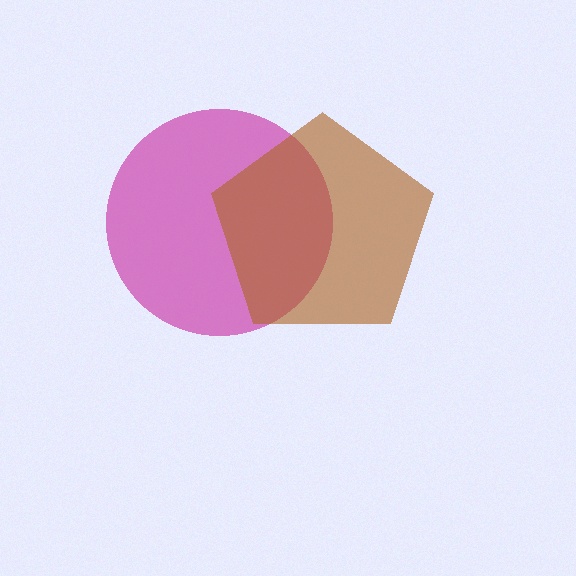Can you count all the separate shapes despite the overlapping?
Yes, there are 2 separate shapes.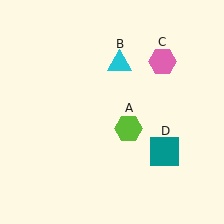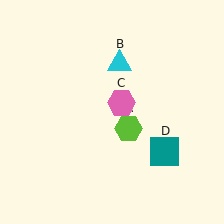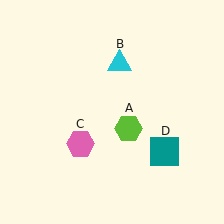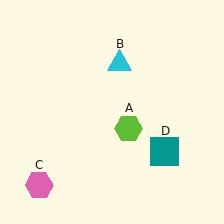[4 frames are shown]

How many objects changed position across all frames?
1 object changed position: pink hexagon (object C).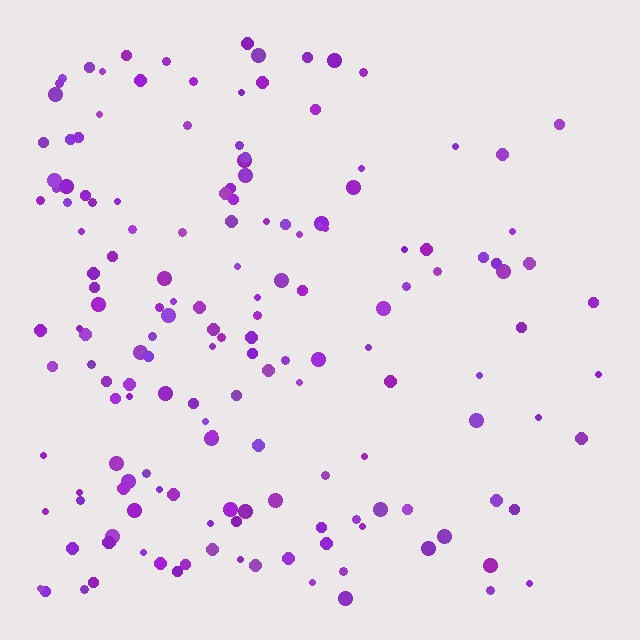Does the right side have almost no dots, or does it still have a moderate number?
Still a moderate number, just noticeably fewer than the left.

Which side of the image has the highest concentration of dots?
The left.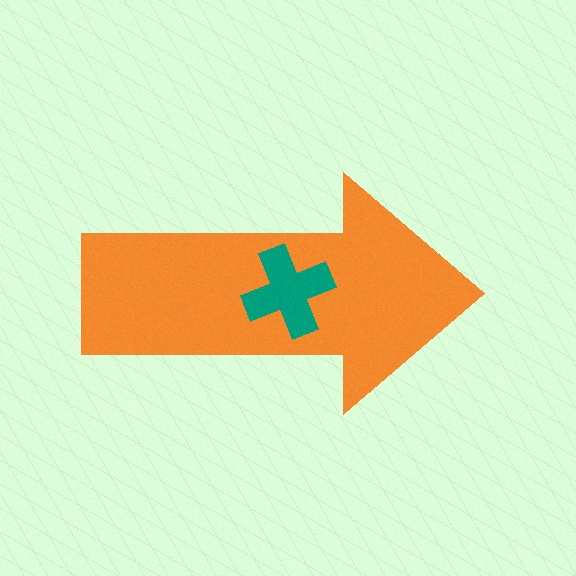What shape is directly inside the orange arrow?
The teal cross.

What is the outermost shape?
The orange arrow.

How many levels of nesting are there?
2.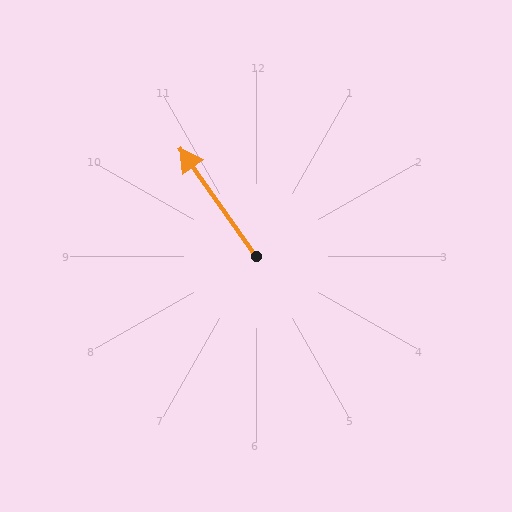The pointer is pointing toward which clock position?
Roughly 11 o'clock.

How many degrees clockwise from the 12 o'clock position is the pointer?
Approximately 325 degrees.